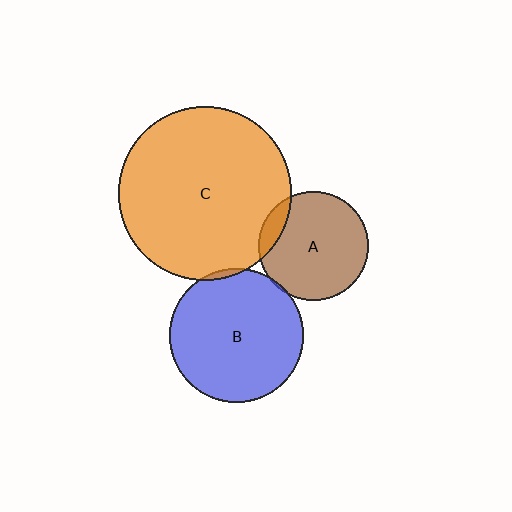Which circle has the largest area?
Circle C (orange).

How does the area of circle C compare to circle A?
Approximately 2.5 times.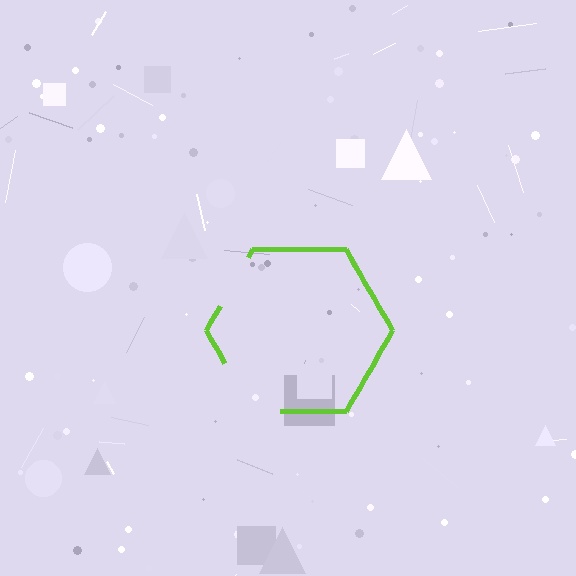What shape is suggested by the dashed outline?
The dashed outline suggests a hexagon.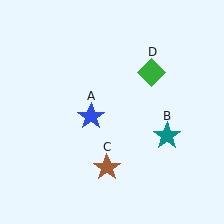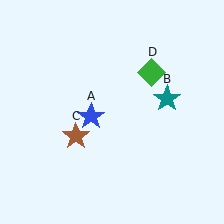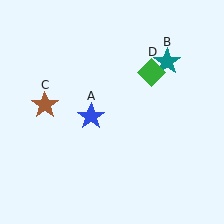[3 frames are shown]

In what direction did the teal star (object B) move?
The teal star (object B) moved up.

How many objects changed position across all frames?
2 objects changed position: teal star (object B), brown star (object C).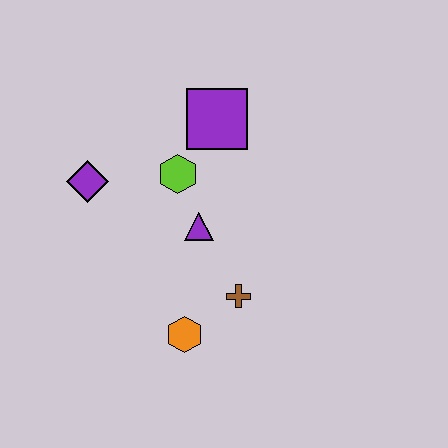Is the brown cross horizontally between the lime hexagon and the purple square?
No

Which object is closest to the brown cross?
The orange hexagon is closest to the brown cross.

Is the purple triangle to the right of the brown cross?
No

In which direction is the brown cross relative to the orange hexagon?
The brown cross is to the right of the orange hexagon.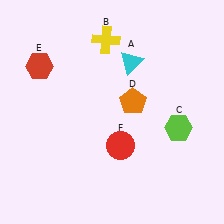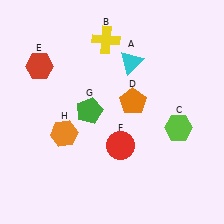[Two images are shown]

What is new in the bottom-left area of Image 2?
An orange hexagon (H) was added in the bottom-left area of Image 2.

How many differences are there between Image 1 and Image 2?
There are 2 differences between the two images.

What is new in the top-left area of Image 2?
A green pentagon (G) was added in the top-left area of Image 2.